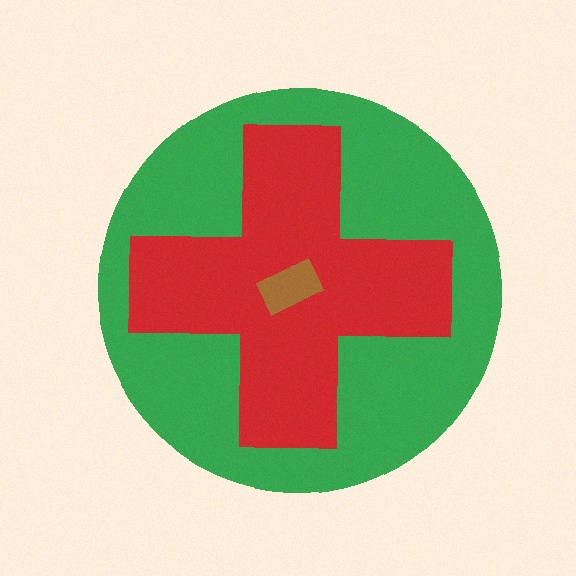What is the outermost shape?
The green circle.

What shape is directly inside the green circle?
The red cross.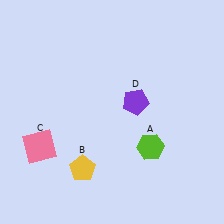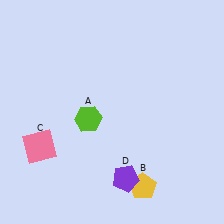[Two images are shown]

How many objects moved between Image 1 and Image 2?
3 objects moved between the two images.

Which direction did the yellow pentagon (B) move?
The yellow pentagon (B) moved right.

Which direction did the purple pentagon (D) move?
The purple pentagon (D) moved down.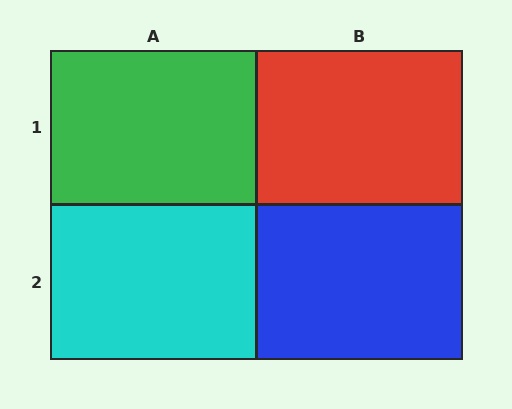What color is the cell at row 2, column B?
Blue.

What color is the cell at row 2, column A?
Cyan.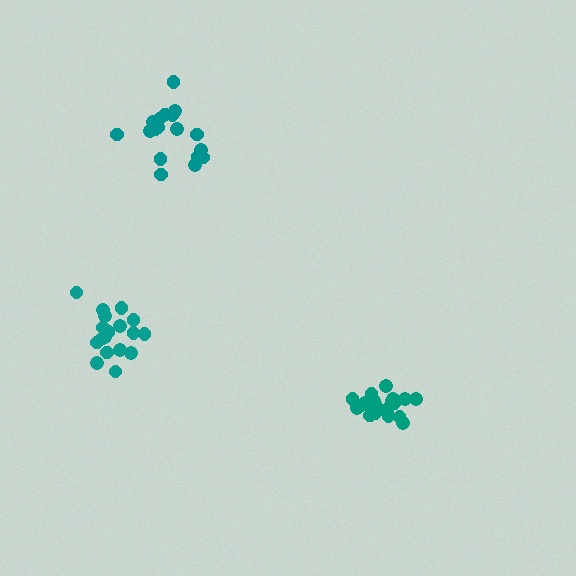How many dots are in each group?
Group 1: 21 dots, Group 2: 18 dots, Group 3: 18 dots (57 total).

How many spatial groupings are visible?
There are 3 spatial groupings.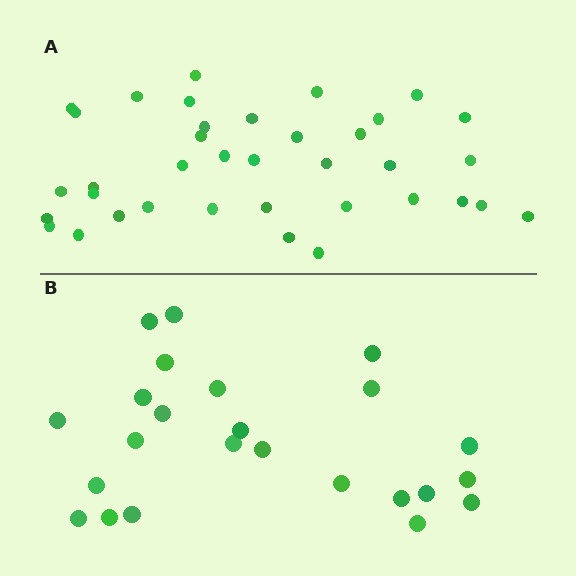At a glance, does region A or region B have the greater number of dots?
Region A (the top region) has more dots.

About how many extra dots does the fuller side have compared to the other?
Region A has approximately 15 more dots than region B.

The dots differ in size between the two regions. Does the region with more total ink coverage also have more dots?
No. Region B has more total ink coverage because its dots are larger, but region A actually contains more individual dots. Total area can be misleading — the number of items is what matters here.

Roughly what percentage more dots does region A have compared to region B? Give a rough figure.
About 55% more.